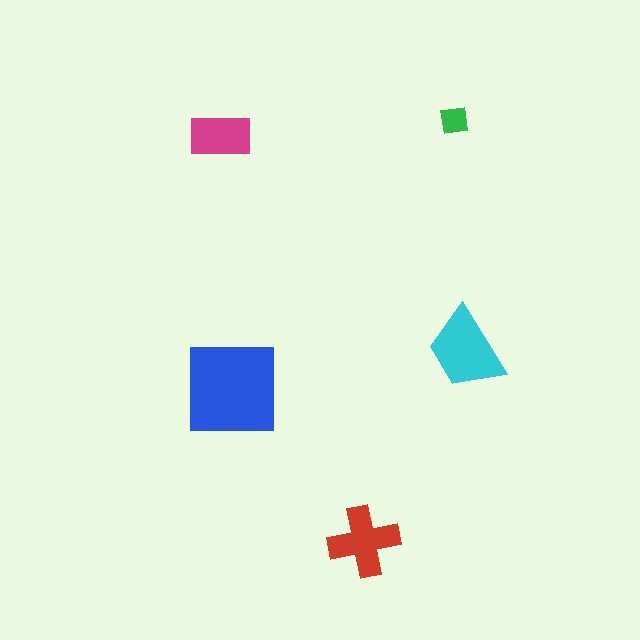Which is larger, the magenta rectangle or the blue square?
The blue square.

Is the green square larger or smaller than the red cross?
Smaller.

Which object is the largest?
The blue square.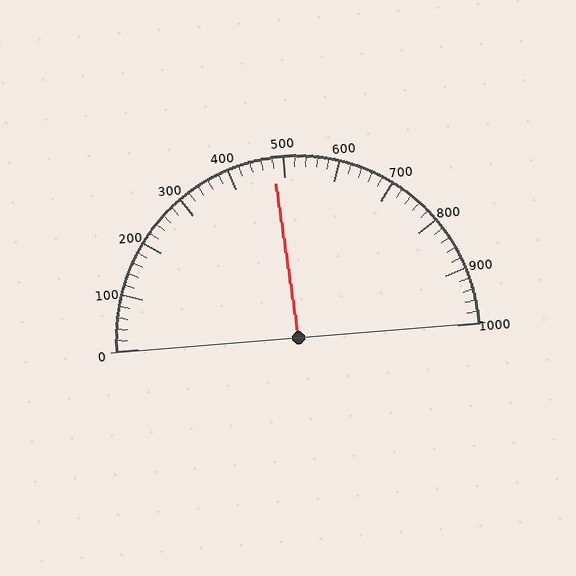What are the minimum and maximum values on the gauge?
The gauge ranges from 0 to 1000.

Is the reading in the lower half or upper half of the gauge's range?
The reading is in the lower half of the range (0 to 1000).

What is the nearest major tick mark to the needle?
The nearest major tick mark is 500.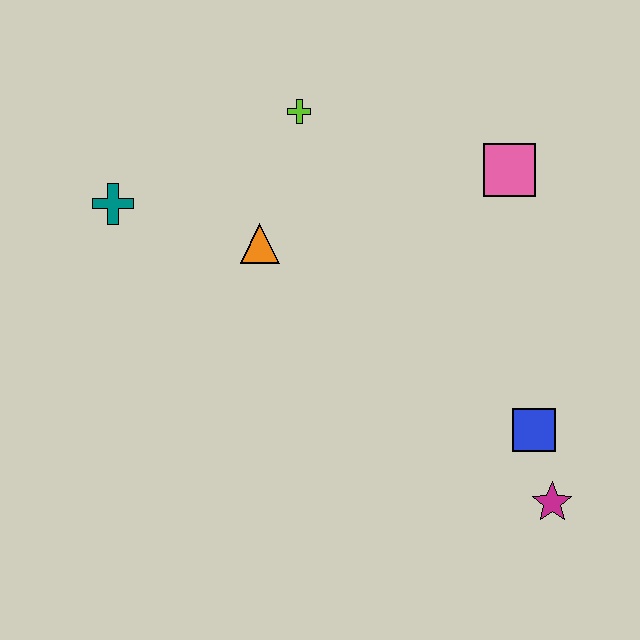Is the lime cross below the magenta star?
No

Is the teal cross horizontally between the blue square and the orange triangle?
No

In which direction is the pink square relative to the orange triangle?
The pink square is to the right of the orange triangle.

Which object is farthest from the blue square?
The teal cross is farthest from the blue square.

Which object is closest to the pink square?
The lime cross is closest to the pink square.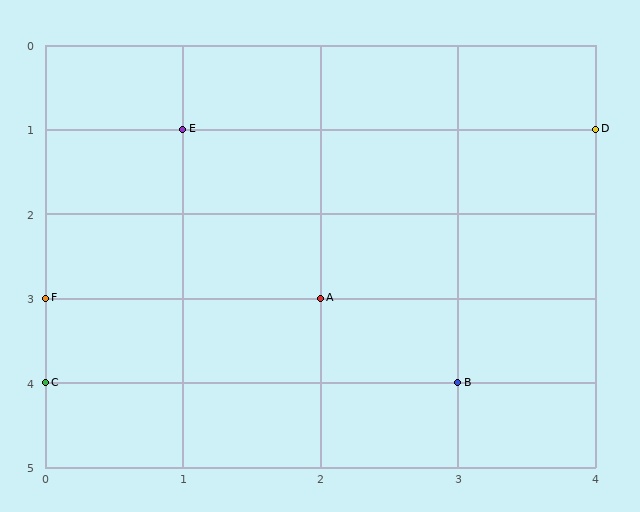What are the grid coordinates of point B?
Point B is at grid coordinates (3, 4).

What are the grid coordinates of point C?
Point C is at grid coordinates (0, 4).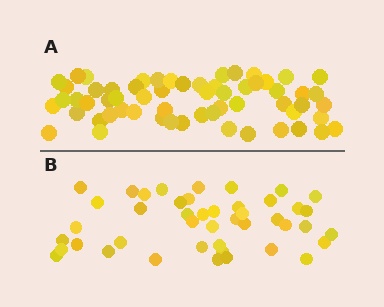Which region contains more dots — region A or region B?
Region A (the top region) has more dots.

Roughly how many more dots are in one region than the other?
Region A has approximately 15 more dots than region B.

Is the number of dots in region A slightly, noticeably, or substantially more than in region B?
Region A has noticeably more, but not dramatically so. The ratio is roughly 1.4 to 1.